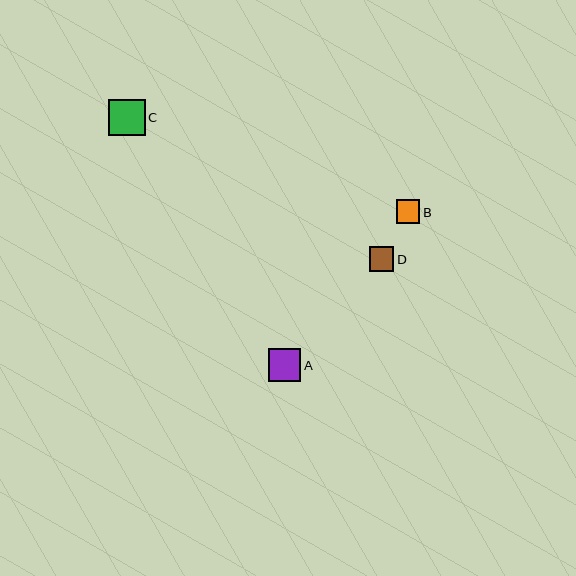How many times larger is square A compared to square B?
Square A is approximately 1.4 times the size of square B.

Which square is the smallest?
Square B is the smallest with a size of approximately 24 pixels.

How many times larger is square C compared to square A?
Square C is approximately 1.1 times the size of square A.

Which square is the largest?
Square C is the largest with a size of approximately 37 pixels.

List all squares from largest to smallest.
From largest to smallest: C, A, D, B.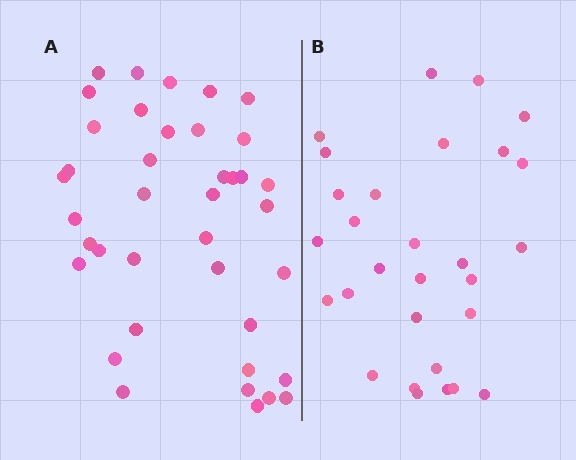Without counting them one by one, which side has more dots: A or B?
Region A (the left region) has more dots.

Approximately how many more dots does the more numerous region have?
Region A has roughly 10 or so more dots than region B.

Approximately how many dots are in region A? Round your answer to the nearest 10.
About 40 dots. (The exact count is 39, which rounds to 40.)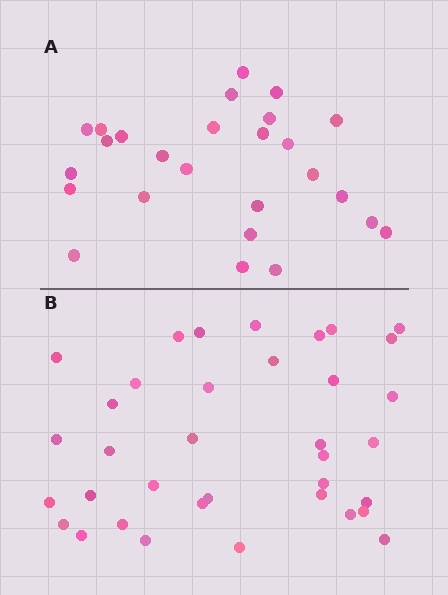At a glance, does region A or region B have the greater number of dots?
Region B (the bottom region) has more dots.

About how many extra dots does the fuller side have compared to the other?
Region B has roughly 10 or so more dots than region A.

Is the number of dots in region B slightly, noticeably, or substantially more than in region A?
Region B has noticeably more, but not dramatically so. The ratio is roughly 1.4 to 1.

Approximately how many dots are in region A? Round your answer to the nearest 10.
About 30 dots. (The exact count is 26, which rounds to 30.)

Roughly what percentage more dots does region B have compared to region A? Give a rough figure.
About 40% more.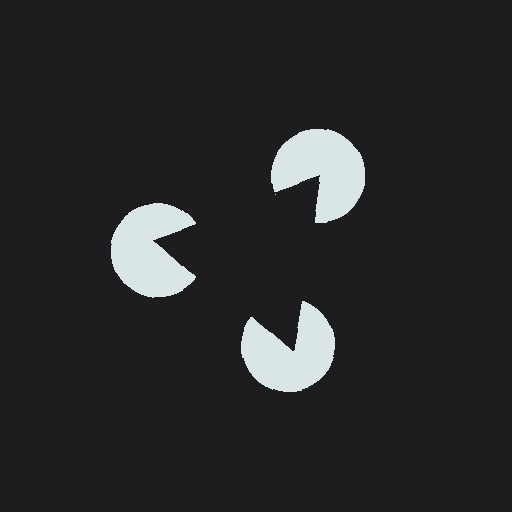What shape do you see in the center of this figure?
An illusory triangle — its edges are inferred from the aligned wedge cuts in the pac-man discs, not physically drawn.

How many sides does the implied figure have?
3 sides.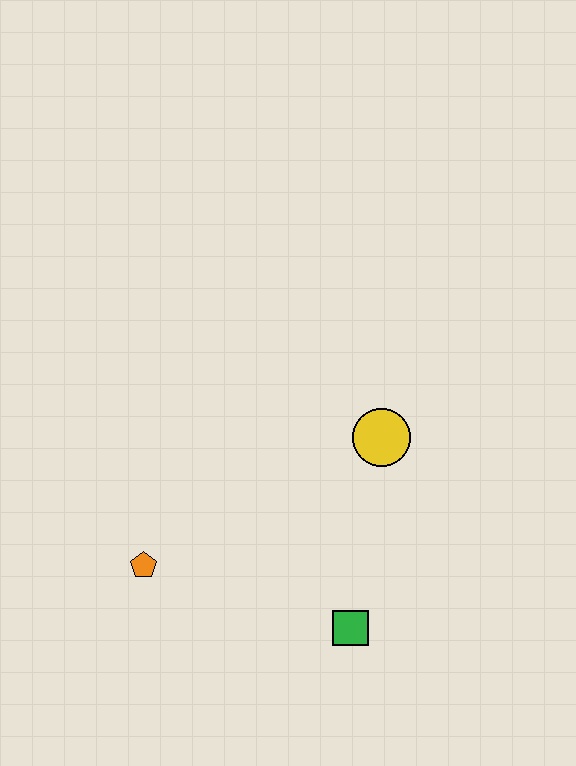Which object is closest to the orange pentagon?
The green square is closest to the orange pentagon.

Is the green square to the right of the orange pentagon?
Yes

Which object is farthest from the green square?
The orange pentagon is farthest from the green square.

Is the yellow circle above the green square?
Yes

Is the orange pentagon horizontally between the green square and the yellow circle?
No